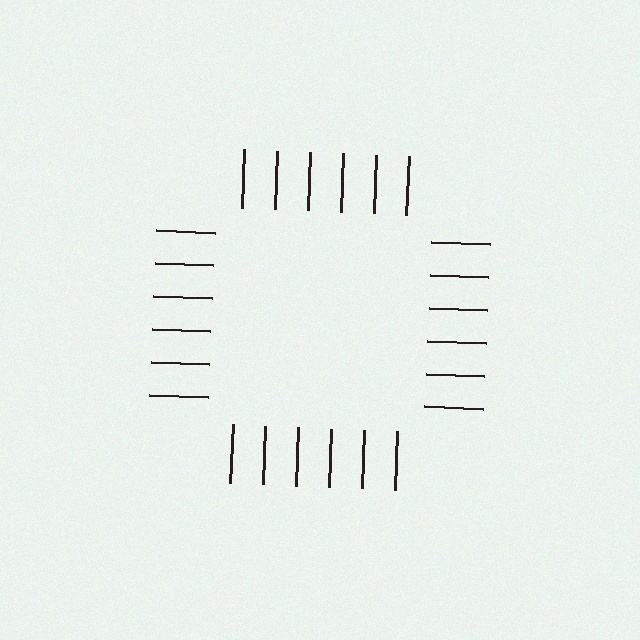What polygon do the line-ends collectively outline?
An illusory square — the line segments terminate on its edges but no continuous stroke is drawn.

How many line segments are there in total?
24 — 6 along each of the 4 edges.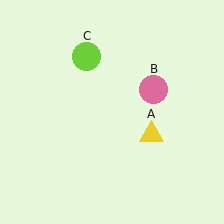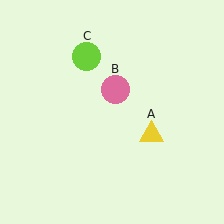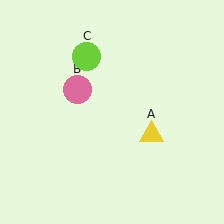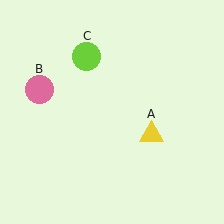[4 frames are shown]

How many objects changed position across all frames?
1 object changed position: pink circle (object B).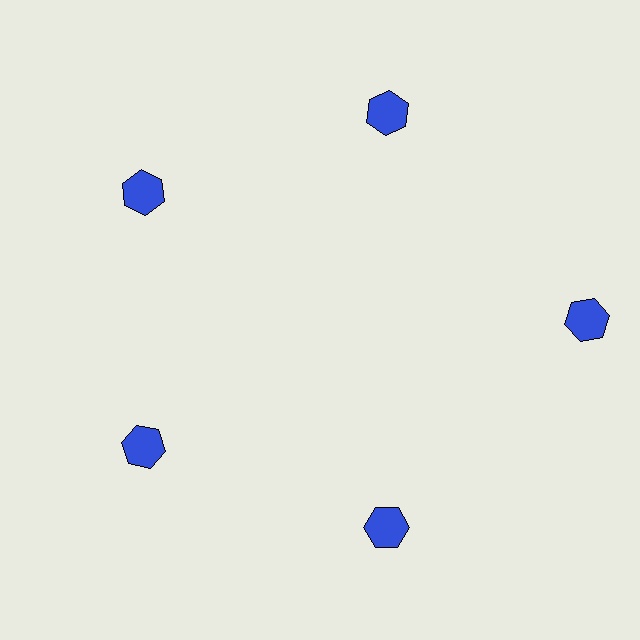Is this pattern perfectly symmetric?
No. The 5 blue hexagons are arranged in a ring, but one element near the 3 o'clock position is pushed outward from the center, breaking the 5-fold rotational symmetry.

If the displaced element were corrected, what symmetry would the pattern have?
It would have 5-fold rotational symmetry — the pattern would map onto itself every 72 degrees.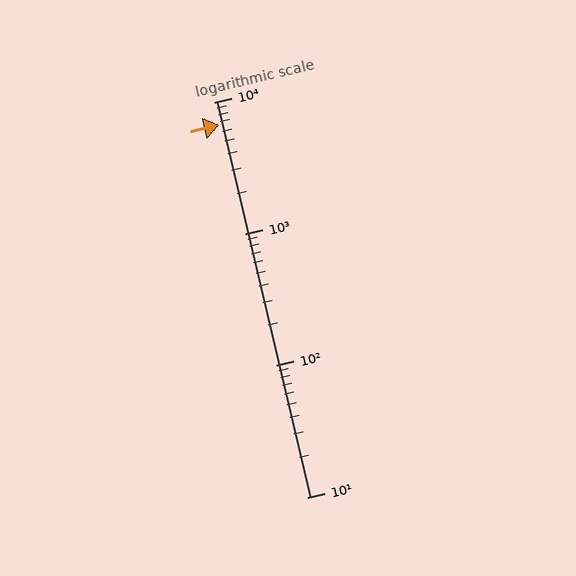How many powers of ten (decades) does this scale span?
The scale spans 3 decades, from 10 to 10000.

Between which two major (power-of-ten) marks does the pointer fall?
The pointer is between 1000 and 10000.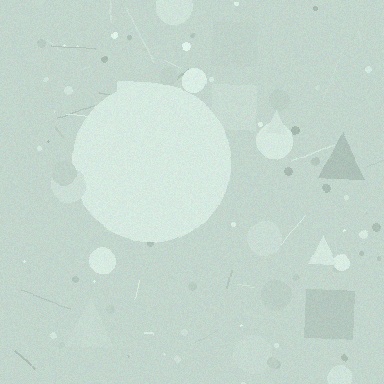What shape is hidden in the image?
A circle is hidden in the image.